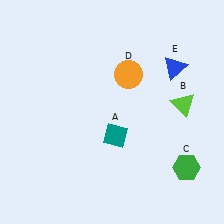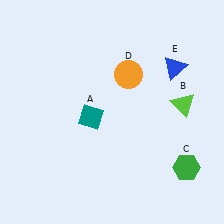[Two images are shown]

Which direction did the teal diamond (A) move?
The teal diamond (A) moved left.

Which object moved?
The teal diamond (A) moved left.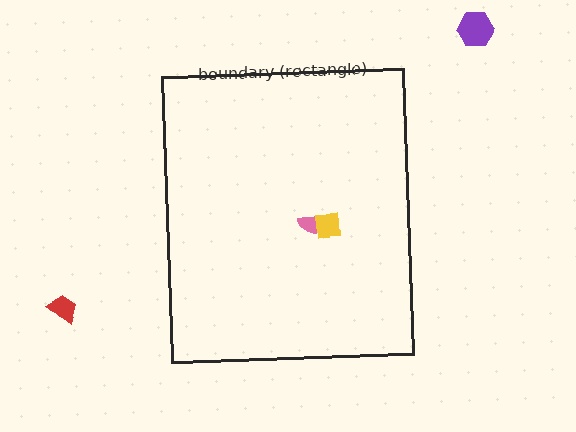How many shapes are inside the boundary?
2 inside, 2 outside.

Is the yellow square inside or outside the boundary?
Inside.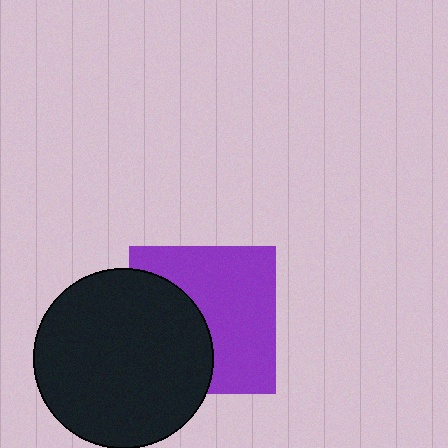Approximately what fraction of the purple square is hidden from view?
Roughly 41% of the purple square is hidden behind the black circle.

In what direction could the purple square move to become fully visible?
The purple square could move right. That would shift it out from behind the black circle entirely.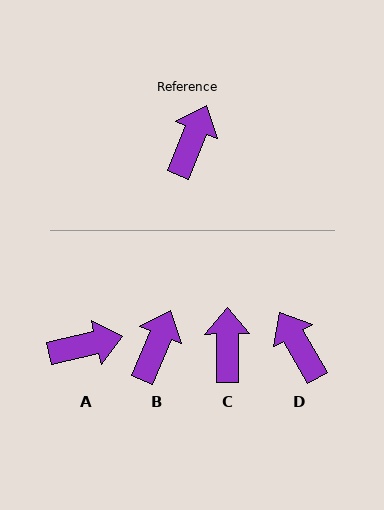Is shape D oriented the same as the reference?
No, it is off by about 52 degrees.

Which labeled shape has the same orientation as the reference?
B.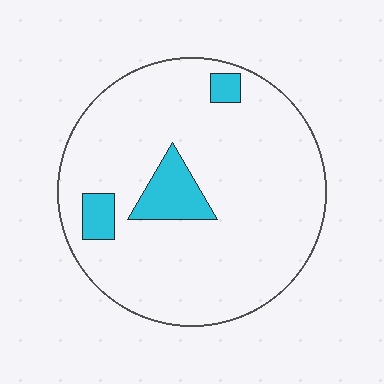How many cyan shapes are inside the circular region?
3.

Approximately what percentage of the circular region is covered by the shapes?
Approximately 10%.